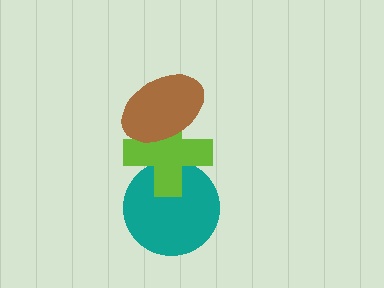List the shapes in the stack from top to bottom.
From top to bottom: the brown ellipse, the lime cross, the teal circle.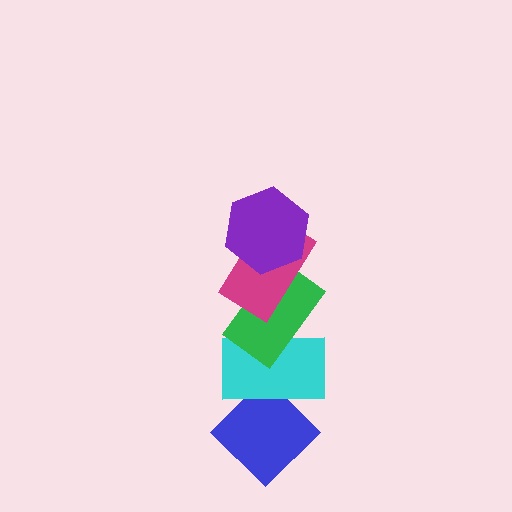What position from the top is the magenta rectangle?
The magenta rectangle is 2nd from the top.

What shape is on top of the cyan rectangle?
The green rectangle is on top of the cyan rectangle.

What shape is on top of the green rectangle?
The magenta rectangle is on top of the green rectangle.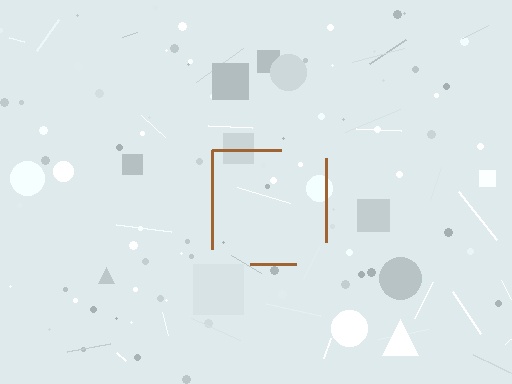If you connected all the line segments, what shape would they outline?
They would outline a square.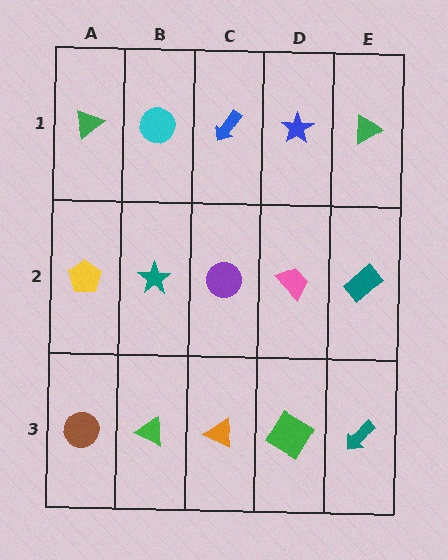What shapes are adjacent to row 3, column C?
A purple circle (row 2, column C), a green triangle (row 3, column B), a green diamond (row 3, column D).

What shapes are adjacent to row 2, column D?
A blue star (row 1, column D), a green diamond (row 3, column D), a purple circle (row 2, column C), a teal rectangle (row 2, column E).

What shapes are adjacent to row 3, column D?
A pink trapezoid (row 2, column D), an orange triangle (row 3, column C), a teal arrow (row 3, column E).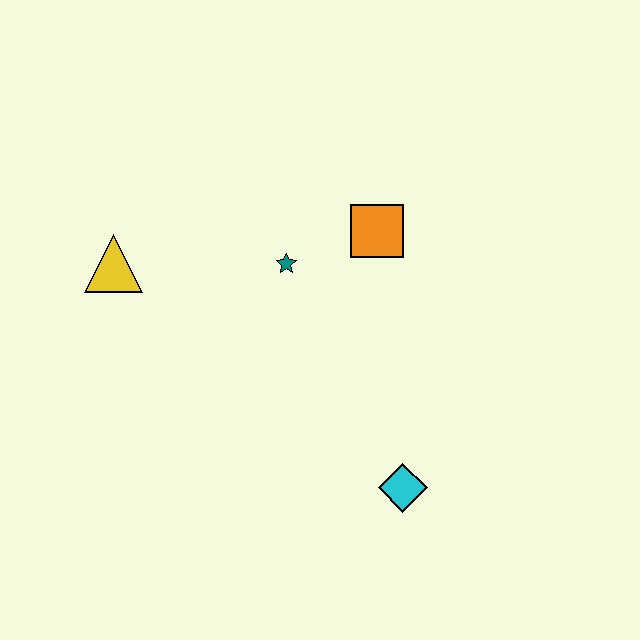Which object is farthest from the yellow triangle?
The cyan diamond is farthest from the yellow triangle.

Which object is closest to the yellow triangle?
The teal star is closest to the yellow triangle.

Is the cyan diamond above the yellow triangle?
No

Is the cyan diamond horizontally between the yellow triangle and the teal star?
No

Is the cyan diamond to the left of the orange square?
No